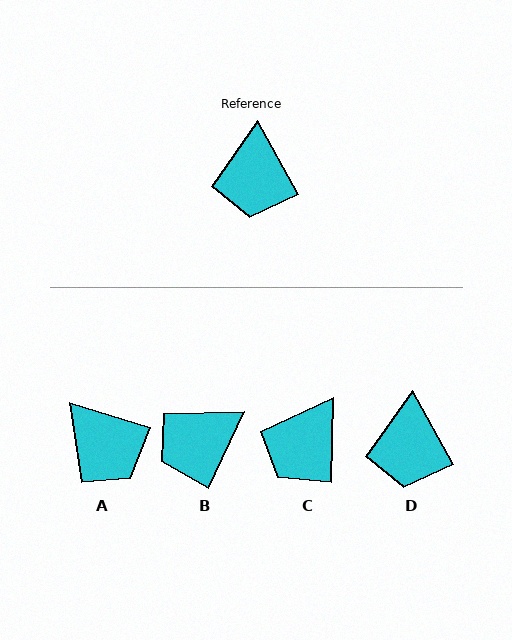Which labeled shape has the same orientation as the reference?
D.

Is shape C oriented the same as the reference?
No, it is off by about 30 degrees.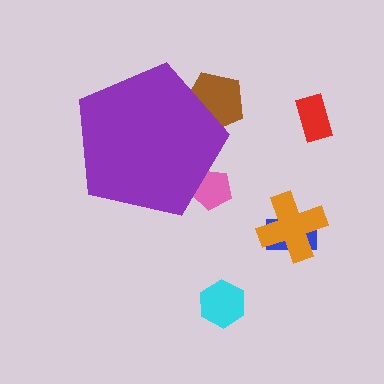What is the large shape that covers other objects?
A purple pentagon.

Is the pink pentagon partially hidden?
Yes, the pink pentagon is partially hidden behind the purple pentagon.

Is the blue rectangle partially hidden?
No, the blue rectangle is fully visible.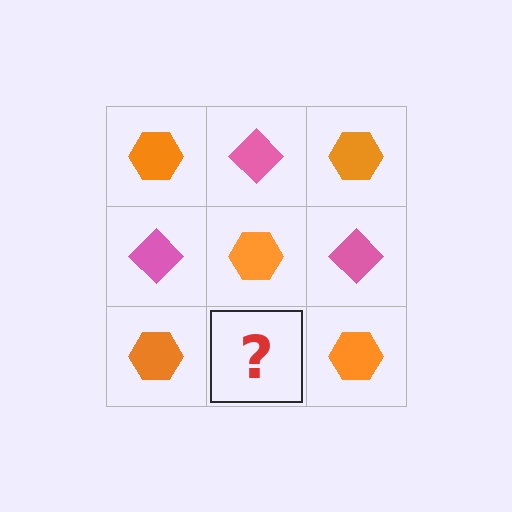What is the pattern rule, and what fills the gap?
The rule is that it alternates orange hexagon and pink diamond in a checkerboard pattern. The gap should be filled with a pink diamond.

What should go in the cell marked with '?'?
The missing cell should contain a pink diamond.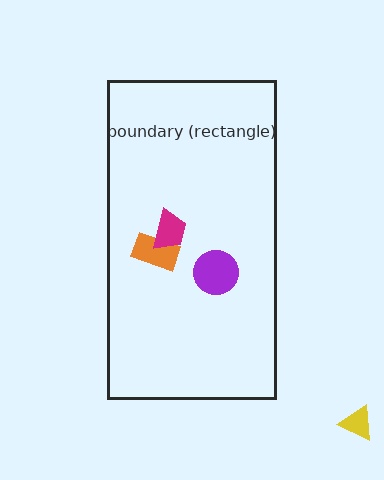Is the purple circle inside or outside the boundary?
Inside.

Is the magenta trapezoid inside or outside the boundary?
Inside.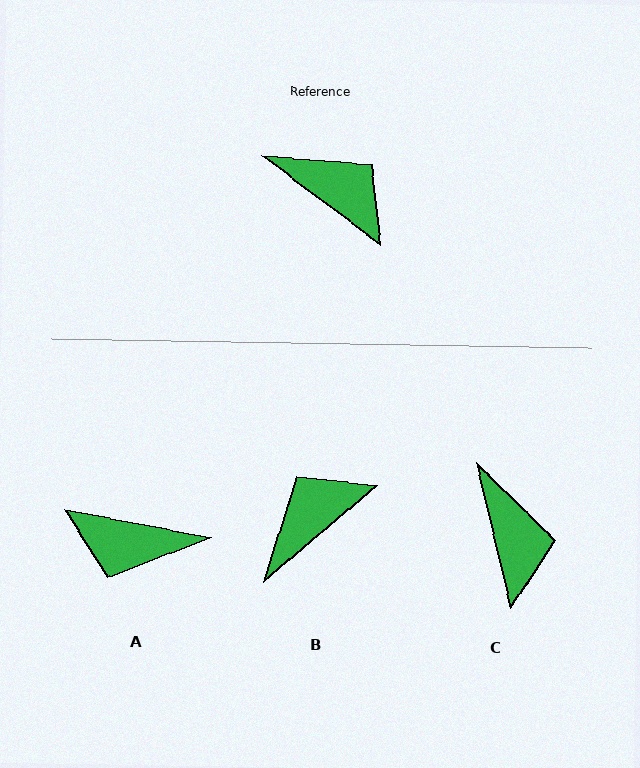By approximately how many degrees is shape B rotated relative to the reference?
Approximately 77 degrees counter-clockwise.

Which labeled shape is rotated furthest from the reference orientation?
A, about 154 degrees away.